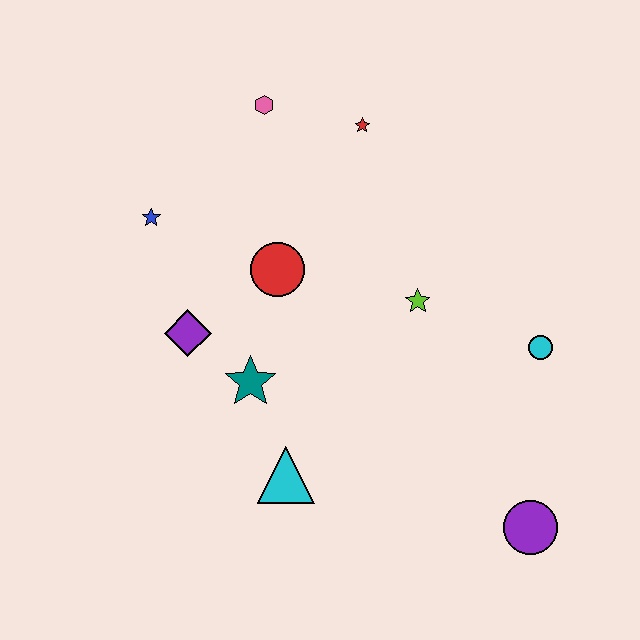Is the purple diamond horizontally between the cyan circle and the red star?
No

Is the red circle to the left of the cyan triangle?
Yes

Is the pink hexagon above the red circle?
Yes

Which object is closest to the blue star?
The purple diamond is closest to the blue star.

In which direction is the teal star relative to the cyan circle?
The teal star is to the left of the cyan circle.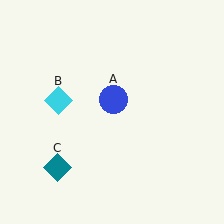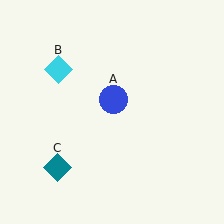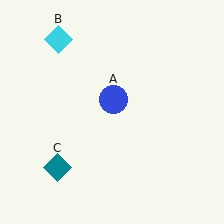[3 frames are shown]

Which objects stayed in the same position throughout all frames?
Blue circle (object A) and teal diamond (object C) remained stationary.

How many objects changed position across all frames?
1 object changed position: cyan diamond (object B).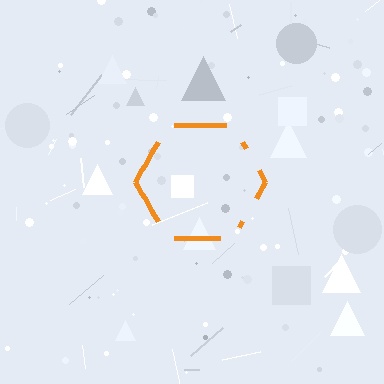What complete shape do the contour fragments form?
The contour fragments form a hexagon.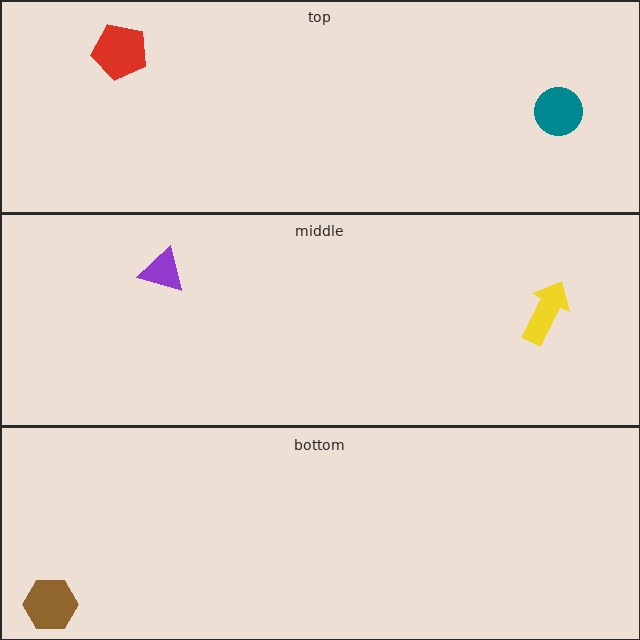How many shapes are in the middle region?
2.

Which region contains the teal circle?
The top region.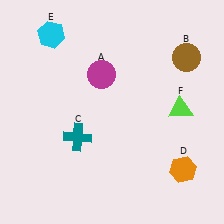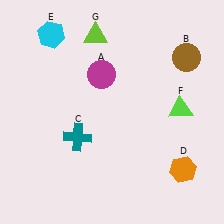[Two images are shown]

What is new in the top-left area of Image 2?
A lime triangle (G) was added in the top-left area of Image 2.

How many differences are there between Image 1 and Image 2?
There is 1 difference between the two images.